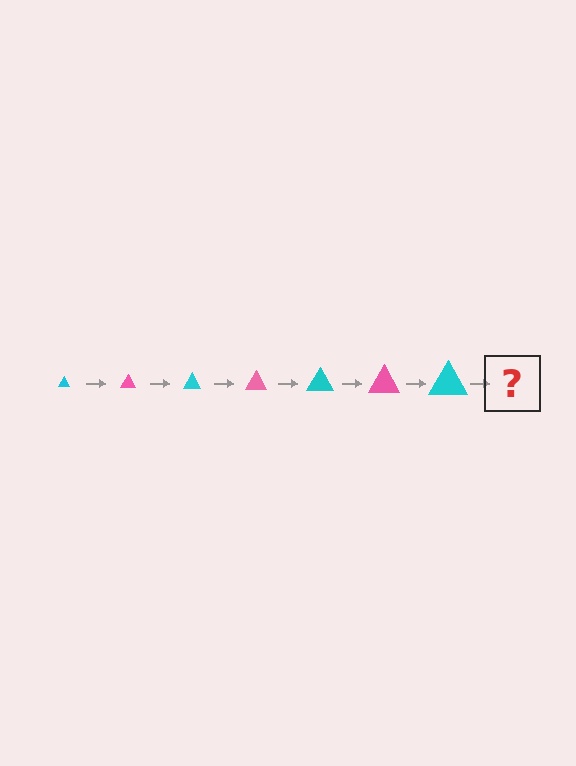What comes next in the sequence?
The next element should be a pink triangle, larger than the previous one.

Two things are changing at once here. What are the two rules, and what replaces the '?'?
The two rules are that the triangle grows larger each step and the color cycles through cyan and pink. The '?' should be a pink triangle, larger than the previous one.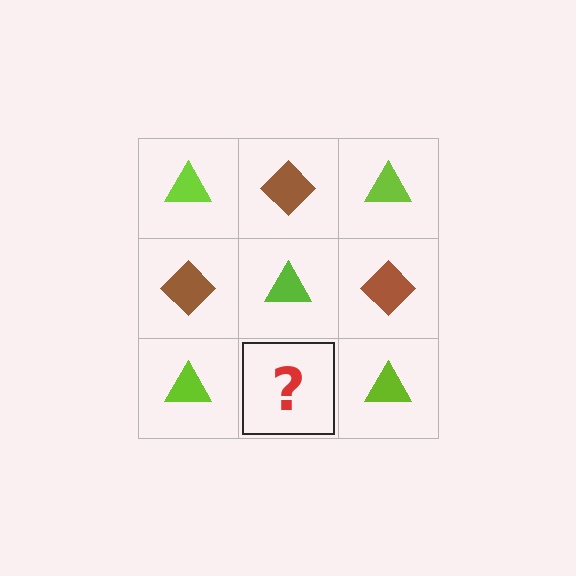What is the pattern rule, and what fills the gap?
The rule is that it alternates lime triangle and brown diamond in a checkerboard pattern. The gap should be filled with a brown diamond.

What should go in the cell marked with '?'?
The missing cell should contain a brown diamond.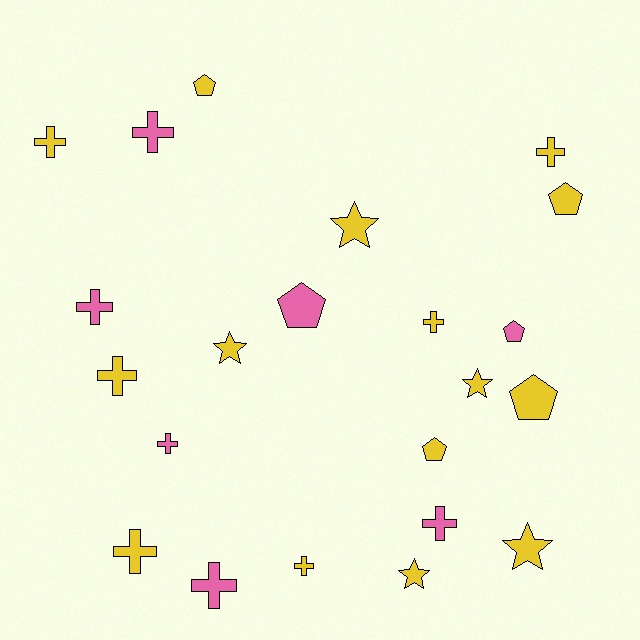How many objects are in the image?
There are 22 objects.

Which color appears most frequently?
Yellow, with 15 objects.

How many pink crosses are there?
There are 5 pink crosses.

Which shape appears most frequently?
Cross, with 11 objects.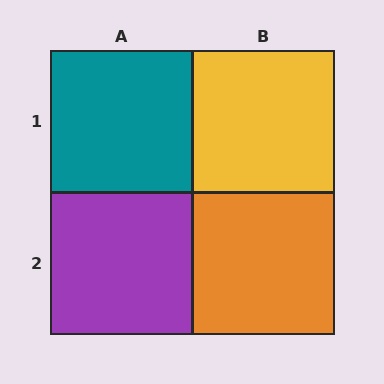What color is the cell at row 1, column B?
Yellow.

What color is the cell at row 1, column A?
Teal.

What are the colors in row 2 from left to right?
Purple, orange.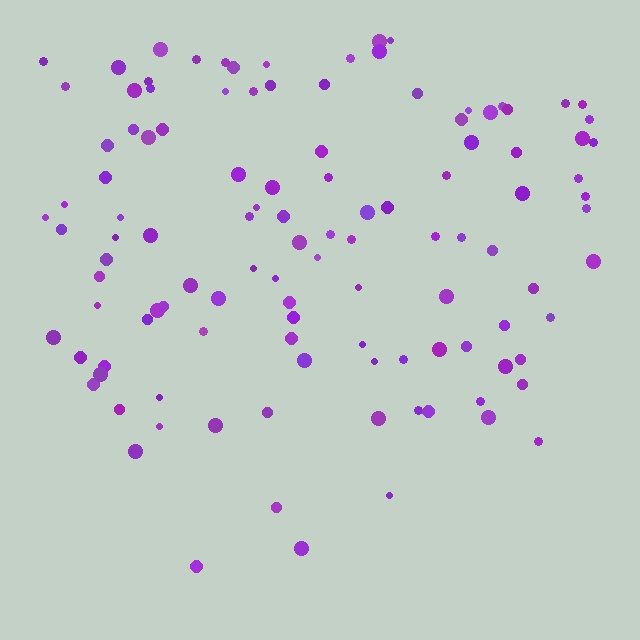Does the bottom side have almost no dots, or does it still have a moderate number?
Still a moderate number, just noticeably fewer than the top.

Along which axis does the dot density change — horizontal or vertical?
Vertical.